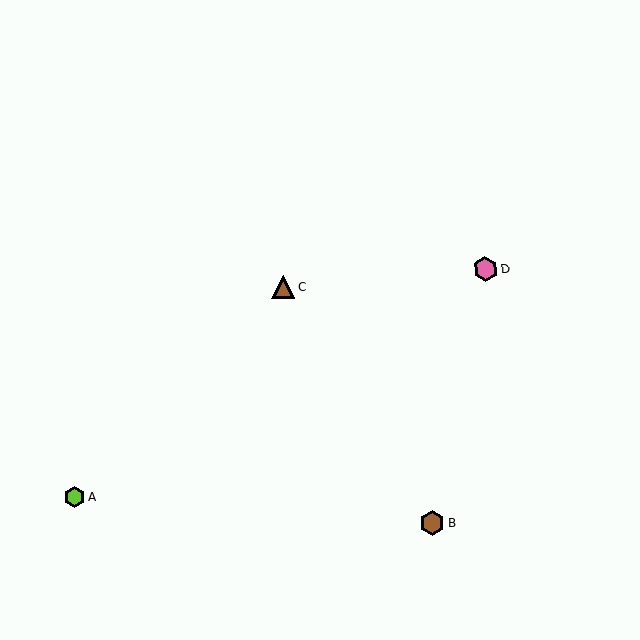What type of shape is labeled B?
Shape B is a brown hexagon.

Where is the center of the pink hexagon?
The center of the pink hexagon is at (485, 269).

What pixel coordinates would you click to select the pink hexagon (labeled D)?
Click at (485, 269) to select the pink hexagon D.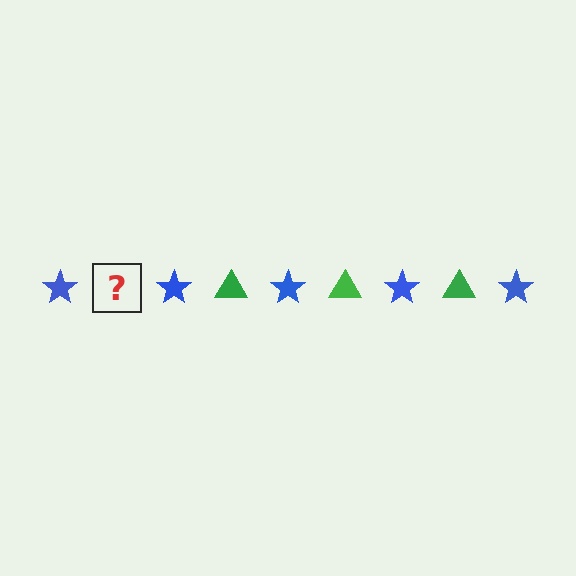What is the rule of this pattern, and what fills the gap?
The rule is that the pattern alternates between blue star and green triangle. The gap should be filled with a green triangle.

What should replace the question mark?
The question mark should be replaced with a green triangle.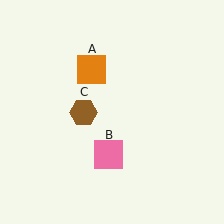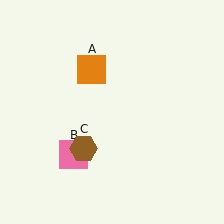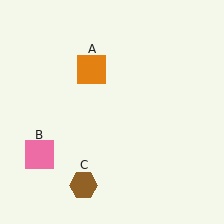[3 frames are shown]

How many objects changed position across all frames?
2 objects changed position: pink square (object B), brown hexagon (object C).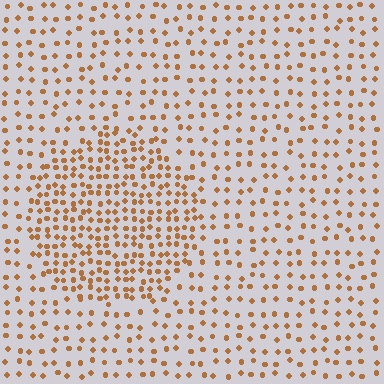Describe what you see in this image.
The image contains small brown elements arranged at two different densities. A circle-shaped region is visible where the elements are more densely packed than the surrounding area.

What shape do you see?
I see a circle.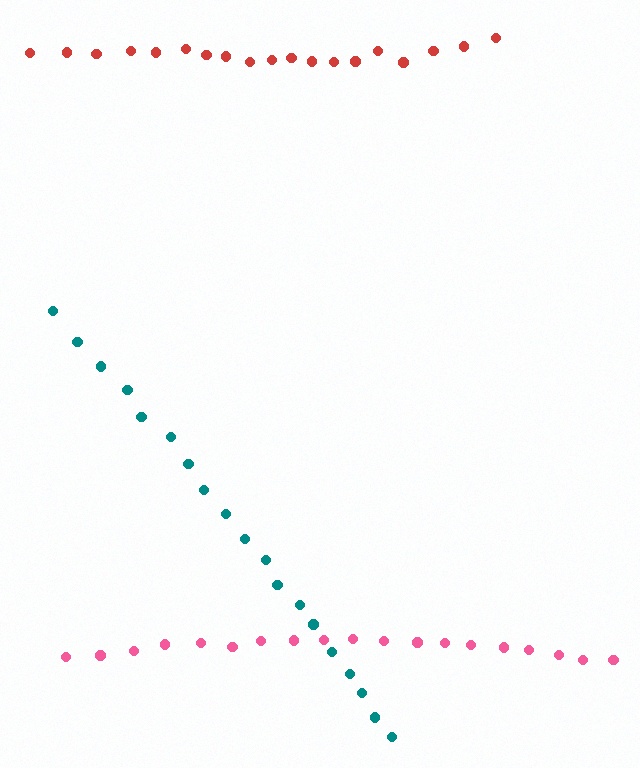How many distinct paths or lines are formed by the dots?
There are 3 distinct paths.